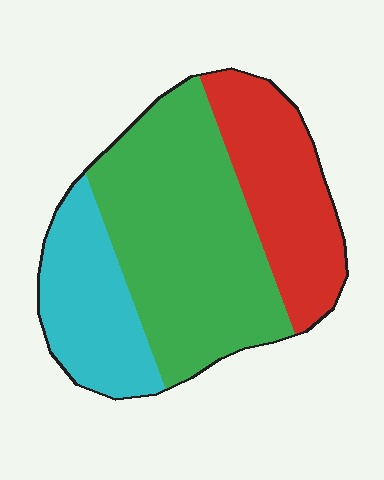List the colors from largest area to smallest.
From largest to smallest: green, red, cyan.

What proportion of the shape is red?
Red covers about 25% of the shape.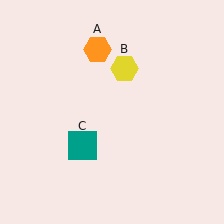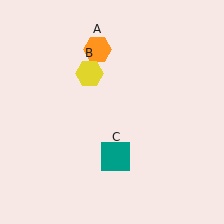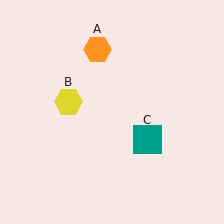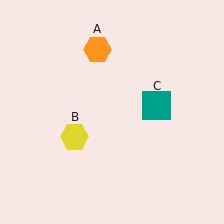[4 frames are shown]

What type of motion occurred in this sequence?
The yellow hexagon (object B), teal square (object C) rotated counterclockwise around the center of the scene.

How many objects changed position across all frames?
2 objects changed position: yellow hexagon (object B), teal square (object C).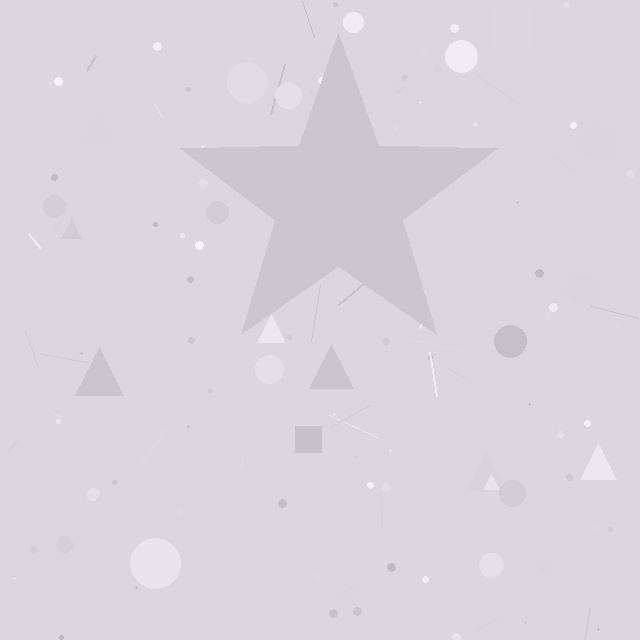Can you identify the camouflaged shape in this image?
The camouflaged shape is a star.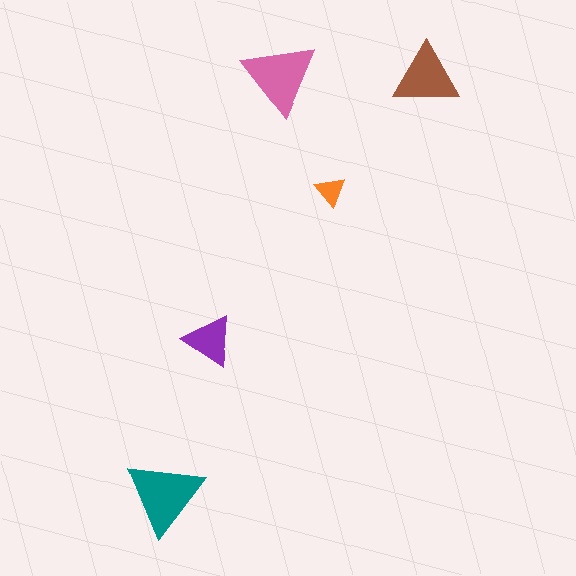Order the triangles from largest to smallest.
the teal one, the pink one, the brown one, the purple one, the orange one.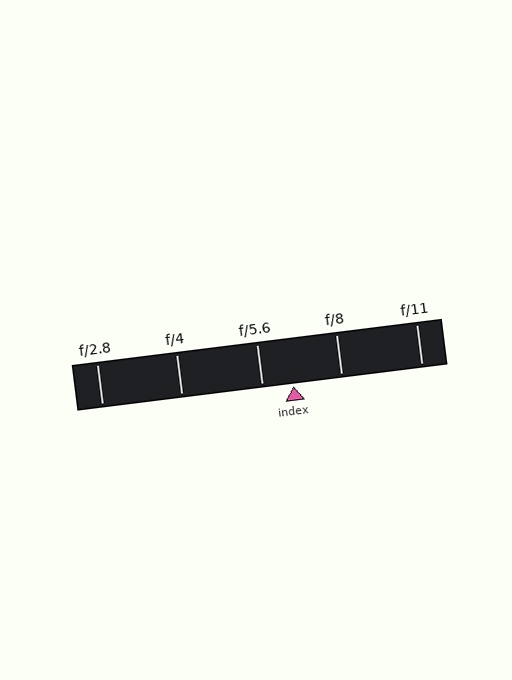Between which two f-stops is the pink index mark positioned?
The index mark is between f/5.6 and f/8.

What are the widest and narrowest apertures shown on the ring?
The widest aperture shown is f/2.8 and the narrowest is f/11.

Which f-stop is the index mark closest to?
The index mark is closest to f/5.6.